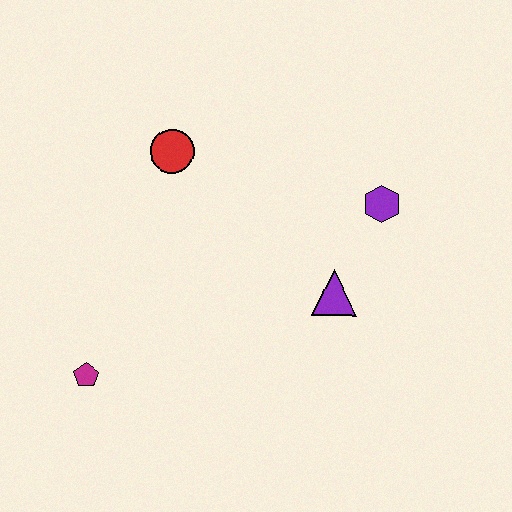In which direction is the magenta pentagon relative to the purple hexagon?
The magenta pentagon is to the left of the purple hexagon.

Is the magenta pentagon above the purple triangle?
No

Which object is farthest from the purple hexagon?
The magenta pentagon is farthest from the purple hexagon.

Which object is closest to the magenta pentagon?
The red circle is closest to the magenta pentagon.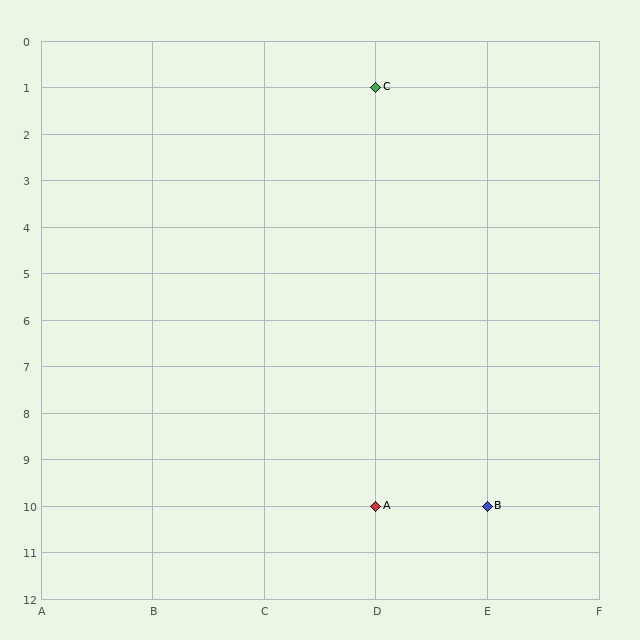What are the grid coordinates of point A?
Point A is at grid coordinates (D, 10).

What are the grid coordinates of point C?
Point C is at grid coordinates (D, 1).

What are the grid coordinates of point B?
Point B is at grid coordinates (E, 10).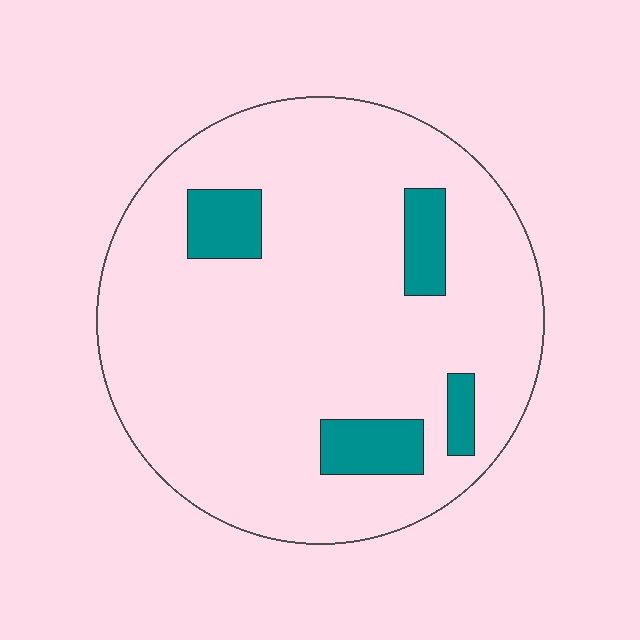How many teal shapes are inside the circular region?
4.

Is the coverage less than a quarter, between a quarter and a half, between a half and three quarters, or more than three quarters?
Less than a quarter.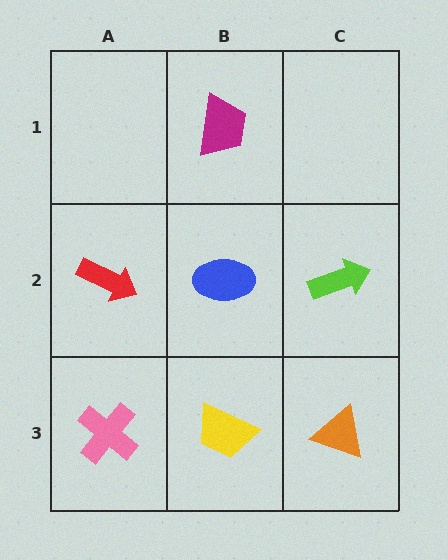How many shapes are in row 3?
3 shapes.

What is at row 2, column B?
A blue ellipse.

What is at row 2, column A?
A red arrow.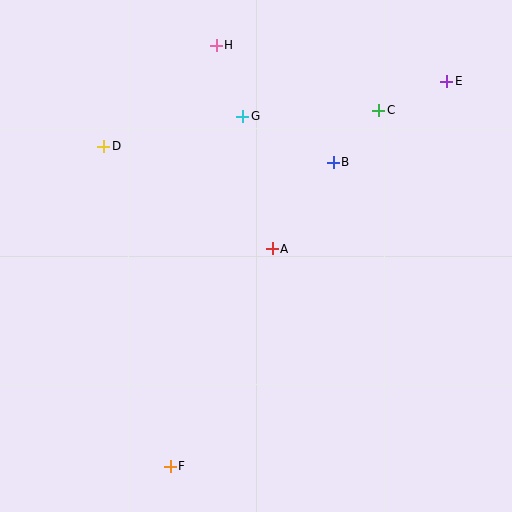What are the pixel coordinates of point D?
Point D is at (104, 146).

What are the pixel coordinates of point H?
Point H is at (216, 45).